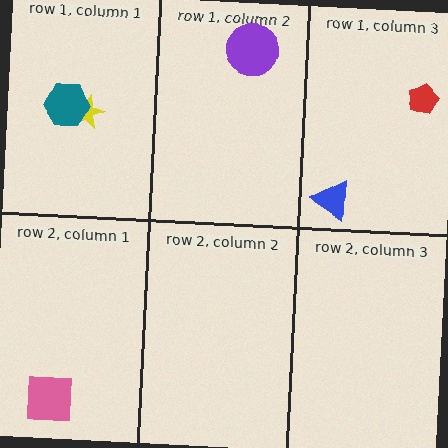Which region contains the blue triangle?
The row 1, column 3 region.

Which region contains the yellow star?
The row 1, column 1 region.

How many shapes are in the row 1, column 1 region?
2.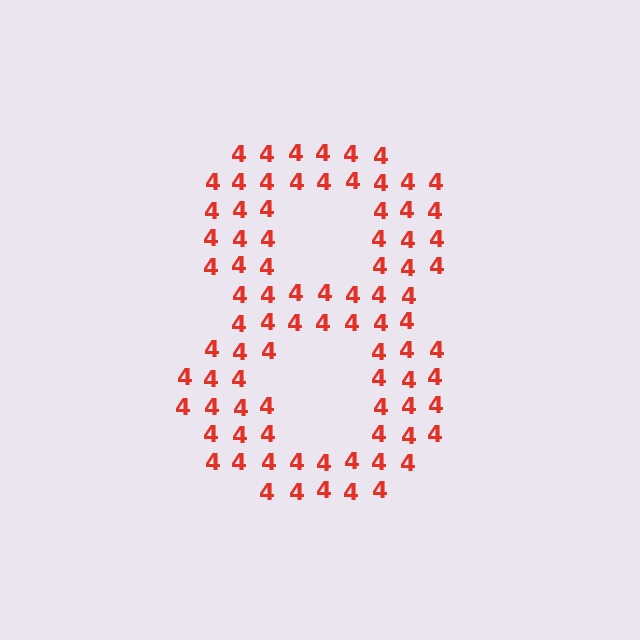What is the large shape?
The large shape is the digit 8.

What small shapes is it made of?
It is made of small digit 4's.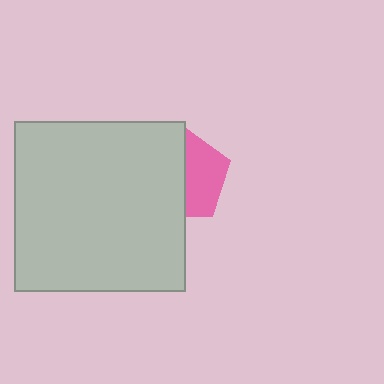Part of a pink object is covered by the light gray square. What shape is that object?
It is a pentagon.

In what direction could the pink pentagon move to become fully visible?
The pink pentagon could move right. That would shift it out from behind the light gray square entirely.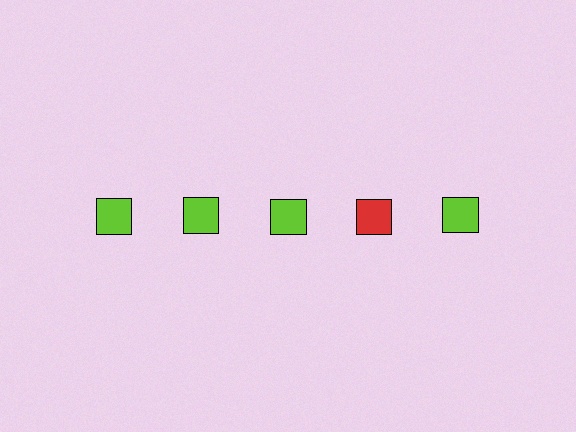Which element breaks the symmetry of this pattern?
The red square in the top row, second from right column breaks the symmetry. All other shapes are lime squares.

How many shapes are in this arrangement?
There are 5 shapes arranged in a grid pattern.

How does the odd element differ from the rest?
It has a different color: red instead of lime.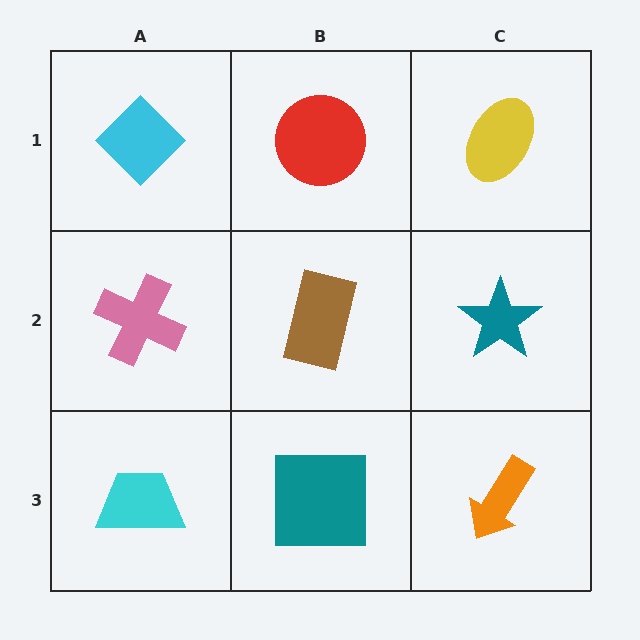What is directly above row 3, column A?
A pink cross.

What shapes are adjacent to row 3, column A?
A pink cross (row 2, column A), a teal square (row 3, column B).